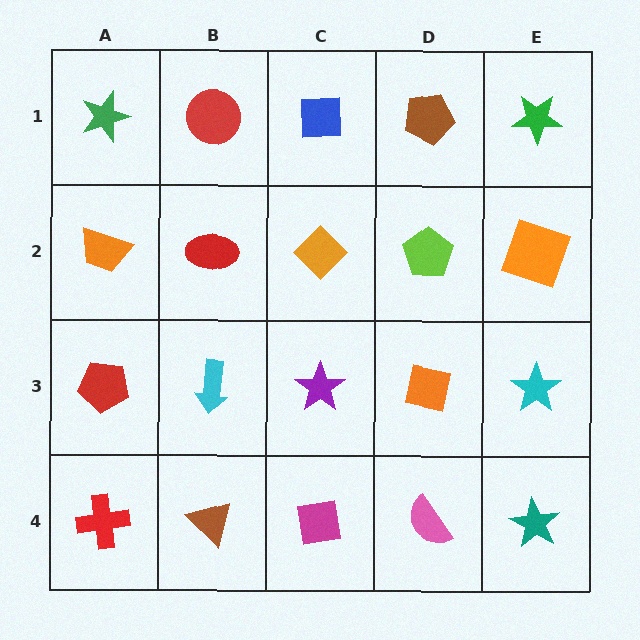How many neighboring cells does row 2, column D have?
4.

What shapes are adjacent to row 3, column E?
An orange square (row 2, column E), a teal star (row 4, column E), an orange square (row 3, column D).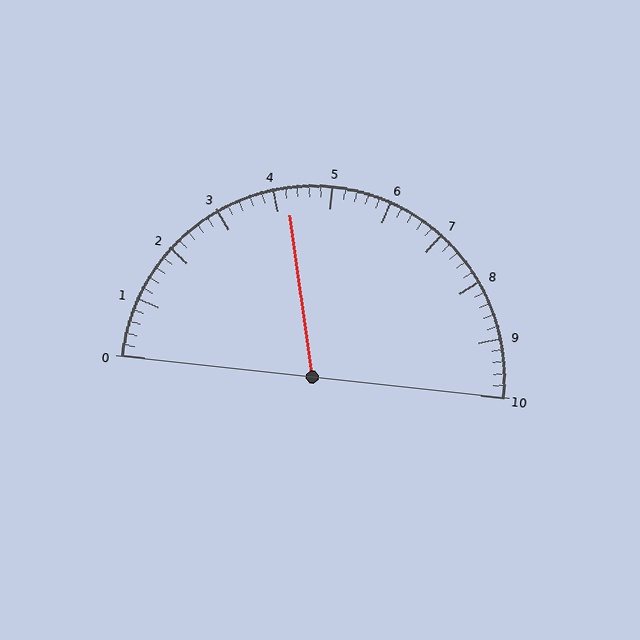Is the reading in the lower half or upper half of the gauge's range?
The reading is in the lower half of the range (0 to 10).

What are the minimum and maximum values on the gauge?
The gauge ranges from 0 to 10.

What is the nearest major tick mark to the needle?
The nearest major tick mark is 4.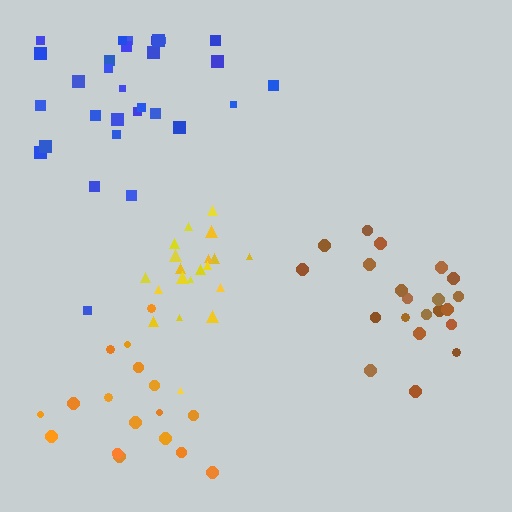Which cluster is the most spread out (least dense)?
Orange.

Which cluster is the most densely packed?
Yellow.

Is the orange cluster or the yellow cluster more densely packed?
Yellow.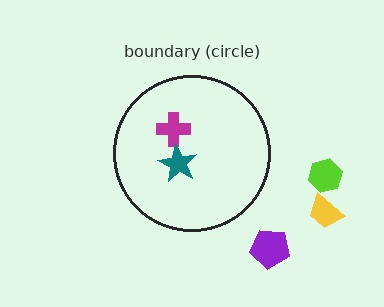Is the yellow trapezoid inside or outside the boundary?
Outside.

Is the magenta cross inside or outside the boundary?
Inside.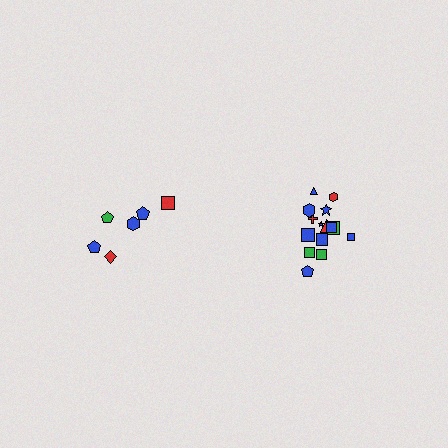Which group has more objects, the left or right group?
The right group.